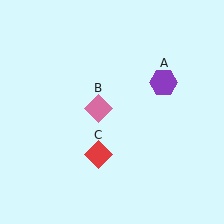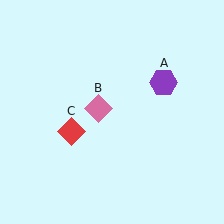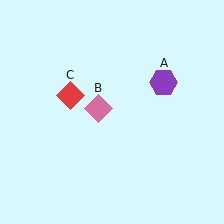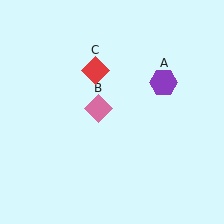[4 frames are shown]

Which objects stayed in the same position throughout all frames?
Purple hexagon (object A) and pink diamond (object B) remained stationary.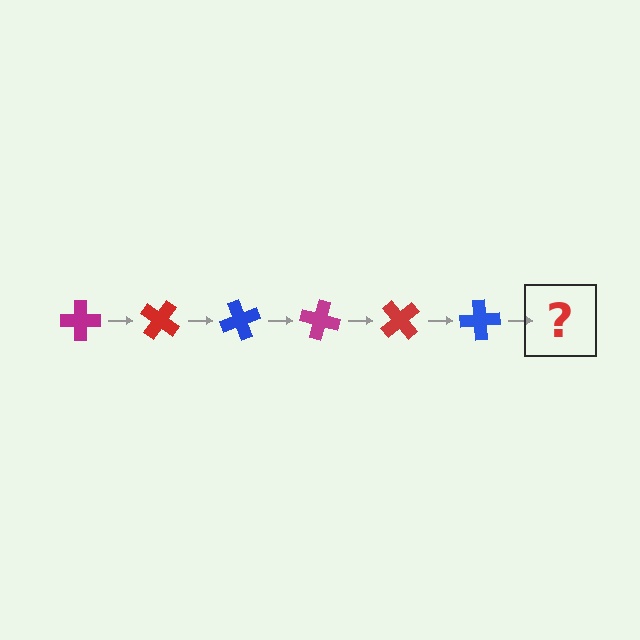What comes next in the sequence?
The next element should be a magenta cross, rotated 210 degrees from the start.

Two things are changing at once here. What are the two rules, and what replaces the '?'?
The two rules are that it rotates 35 degrees each step and the color cycles through magenta, red, and blue. The '?' should be a magenta cross, rotated 210 degrees from the start.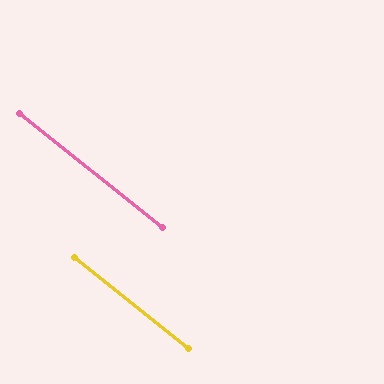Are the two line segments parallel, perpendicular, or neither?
Parallel — their directions differ by only 0.1°.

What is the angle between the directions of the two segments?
Approximately 0 degrees.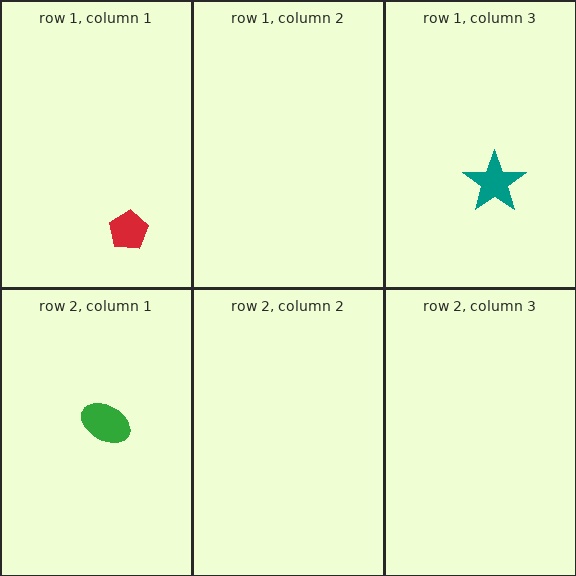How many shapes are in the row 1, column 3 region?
1.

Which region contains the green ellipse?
The row 2, column 1 region.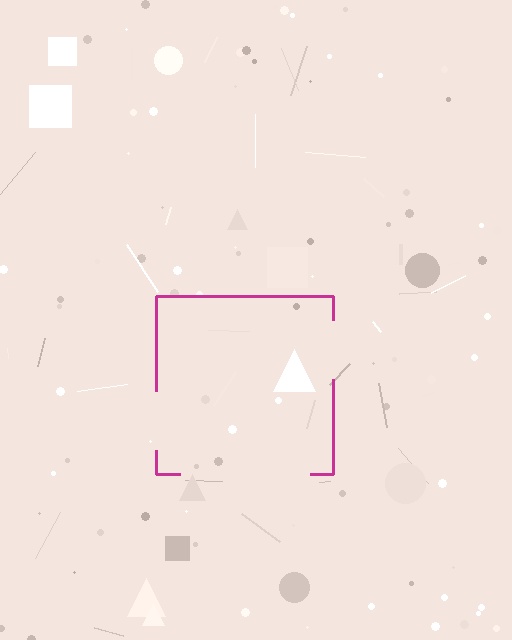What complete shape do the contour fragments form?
The contour fragments form a square.